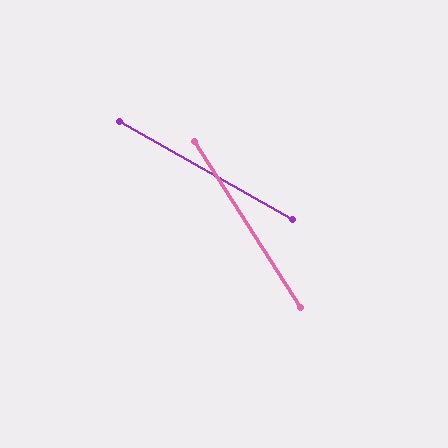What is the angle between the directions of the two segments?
Approximately 28 degrees.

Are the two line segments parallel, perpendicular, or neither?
Neither parallel nor perpendicular — they differ by about 28°.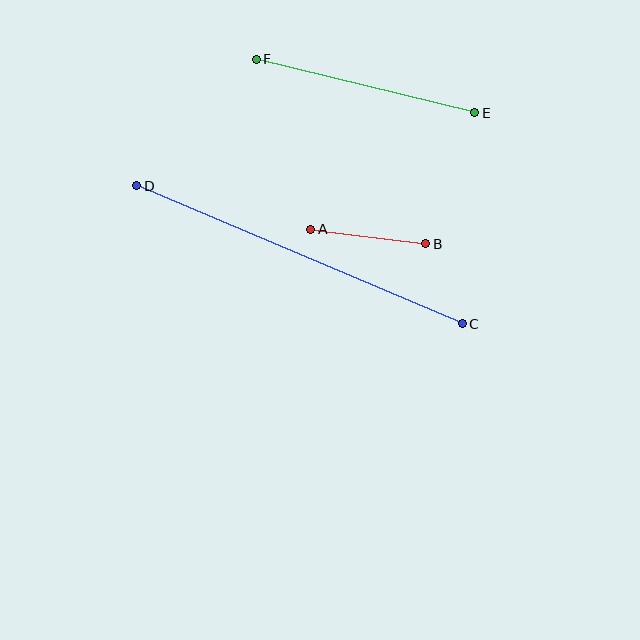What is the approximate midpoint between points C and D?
The midpoint is at approximately (299, 255) pixels.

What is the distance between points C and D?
The distance is approximately 354 pixels.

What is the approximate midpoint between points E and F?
The midpoint is at approximately (366, 86) pixels.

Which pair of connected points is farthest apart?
Points C and D are farthest apart.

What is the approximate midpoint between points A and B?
The midpoint is at approximately (368, 237) pixels.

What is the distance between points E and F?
The distance is approximately 224 pixels.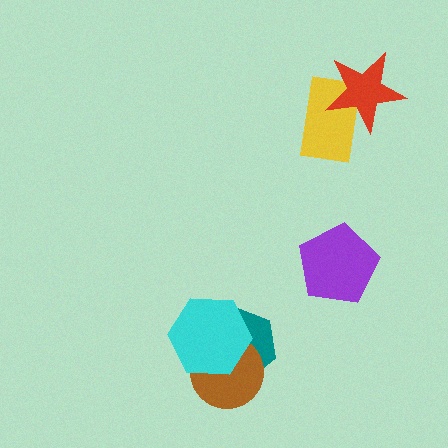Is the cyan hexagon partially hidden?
No, no other shape covers it.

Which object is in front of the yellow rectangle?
The red star is in front of the yellow rectangle.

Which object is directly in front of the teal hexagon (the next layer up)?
The brown circle is directly in front of the teal hexagon.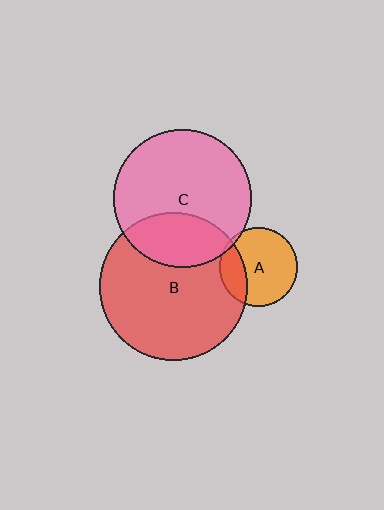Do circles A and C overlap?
Yes.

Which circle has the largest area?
Circle B (red).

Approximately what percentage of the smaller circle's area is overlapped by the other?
Approximately 5%.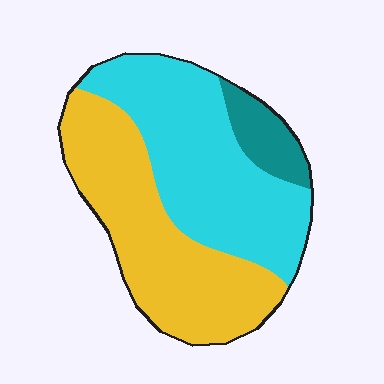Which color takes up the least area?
Teal, at roughly 10%.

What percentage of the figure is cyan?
Cyan takes up between a third and a half of the figure.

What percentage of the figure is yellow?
Yellow covers 45% of the figure.